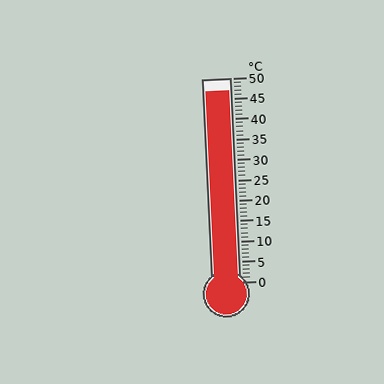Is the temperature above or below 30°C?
The temperature is above 30°C.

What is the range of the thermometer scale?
The thermometer scale ranges from 0°C to 50°C.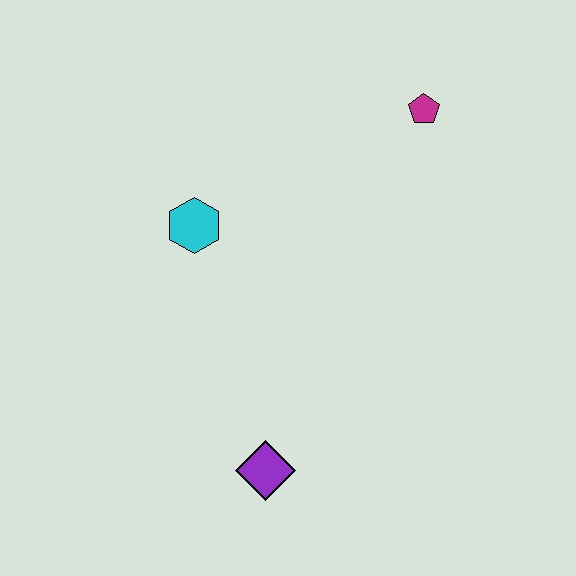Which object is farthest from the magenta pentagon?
The purple diamond is farthest from the magenta pentagon.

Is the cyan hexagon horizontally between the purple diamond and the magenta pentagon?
No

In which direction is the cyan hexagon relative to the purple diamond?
The cyan hexagon is above the purple diamond.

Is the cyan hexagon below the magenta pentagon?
Yes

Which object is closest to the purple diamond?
The cyan hexagon is closest to the purple diamond.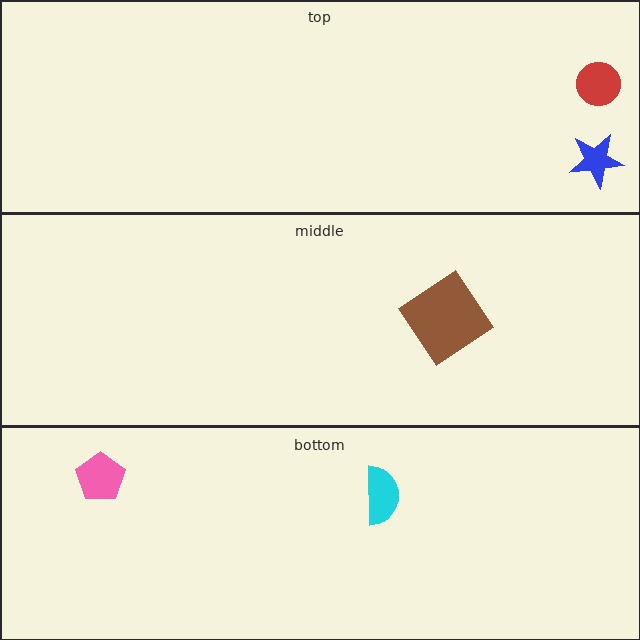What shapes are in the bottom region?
The cyan semicircle, the pink pentagon.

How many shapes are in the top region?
2.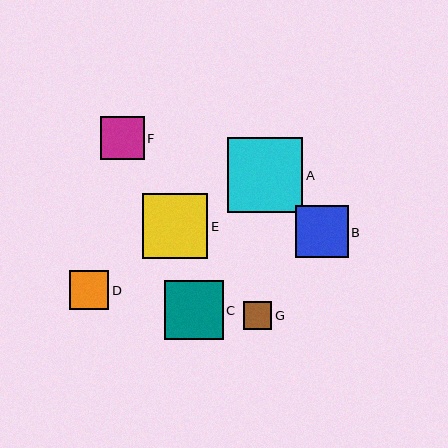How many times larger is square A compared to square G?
Square A is approximately 2.7 times the size of square G.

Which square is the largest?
Square A is the largest with a size of approximately 75 pixels.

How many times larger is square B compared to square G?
Square B is approximately 1.9 times the size of square G.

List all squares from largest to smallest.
From largest to smallest: A, E, C, B, F, D, G.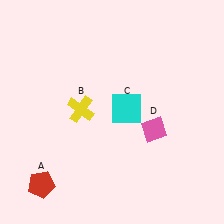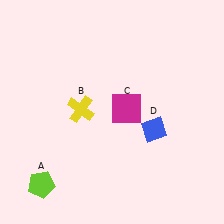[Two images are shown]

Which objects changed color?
A changed from red to lime. C changed from cyan to magenta. D changed from pink to blue.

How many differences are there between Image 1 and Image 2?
There are 3 differences between the two images.